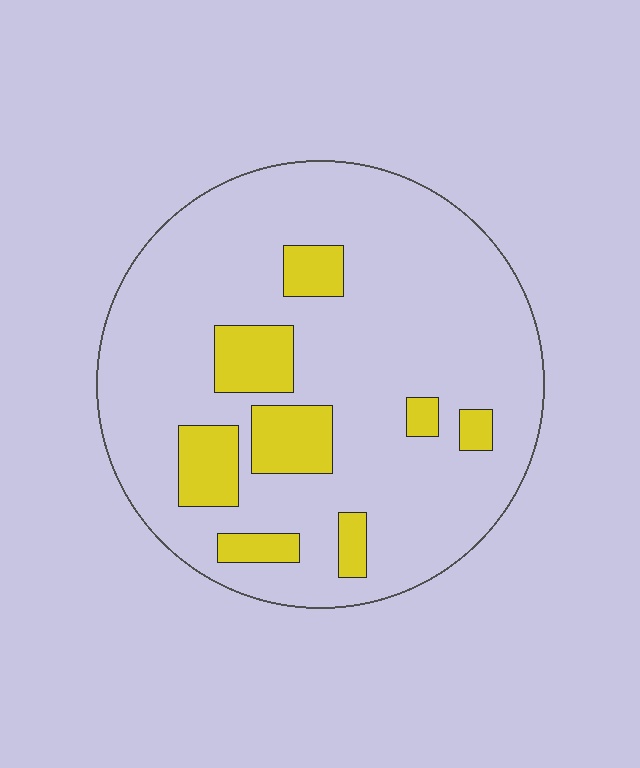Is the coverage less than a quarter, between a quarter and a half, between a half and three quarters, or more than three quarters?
Less than a quarter.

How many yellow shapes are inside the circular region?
8.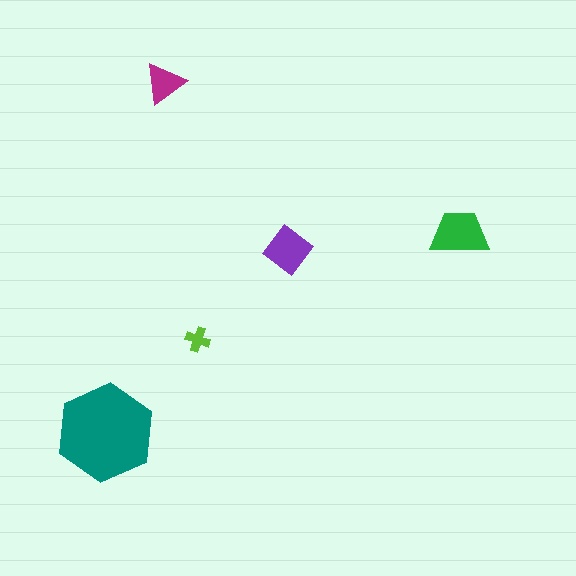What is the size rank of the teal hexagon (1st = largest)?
1st.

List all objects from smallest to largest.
The lime cross, the magenta triangle, the purple diamond, the green trapezoid, the teal hexagon.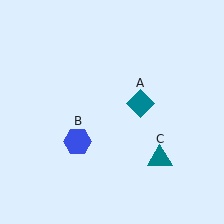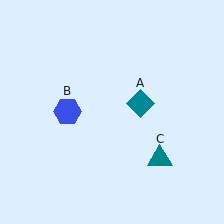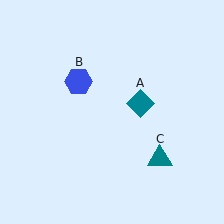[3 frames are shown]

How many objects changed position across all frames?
1 object changed position: blue hexagon (object B).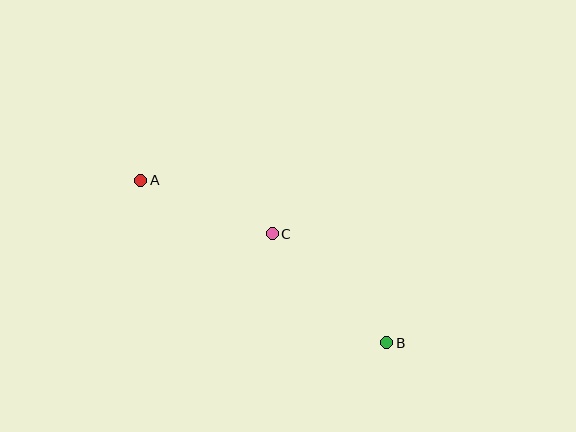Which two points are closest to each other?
Points A and C are closest to each other.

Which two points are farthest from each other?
Points A and B are farthest from each other.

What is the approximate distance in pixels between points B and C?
The distance between B and C is approximately 158 pixels.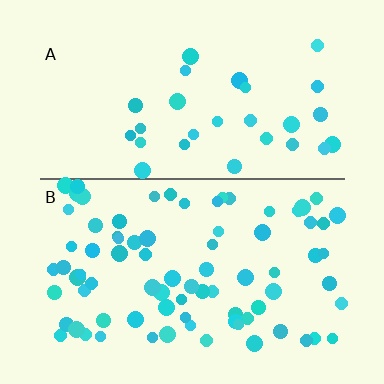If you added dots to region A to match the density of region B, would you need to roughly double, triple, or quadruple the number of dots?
Approximately triple.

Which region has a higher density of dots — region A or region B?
B (the bottom).